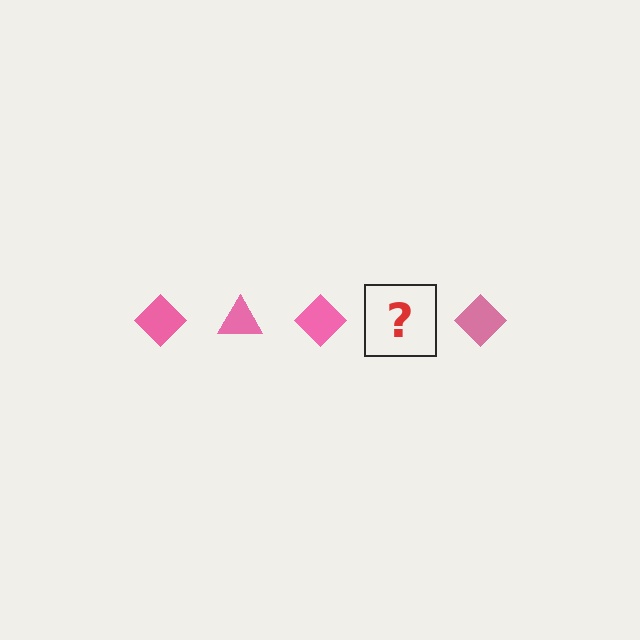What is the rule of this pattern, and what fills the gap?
The rule is that the pattern cycles through diamond, triangle shapes in pink. The gap should be filled with a pink triangle.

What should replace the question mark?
The question mark should be replaced with a pink triangle.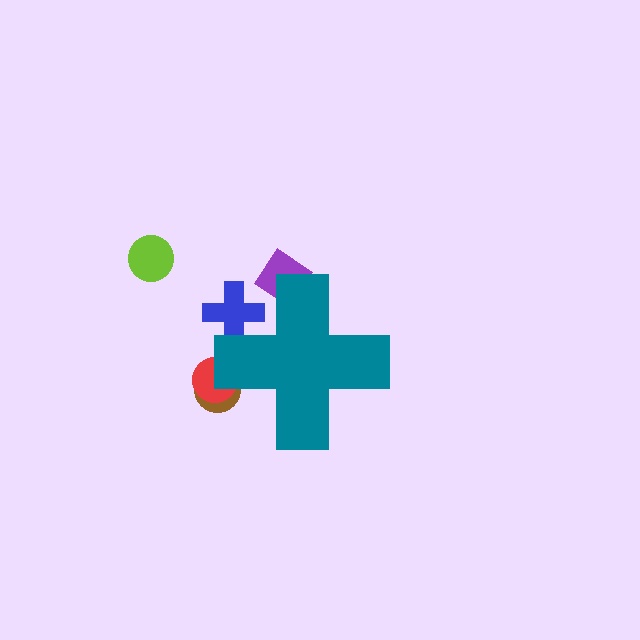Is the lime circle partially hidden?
No, the lime circle is fully visible.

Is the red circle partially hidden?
Yes, the red circle is partially hidden behind the teal cross.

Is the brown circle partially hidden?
Yes, the brown circle is partially hidden behind the teal cross.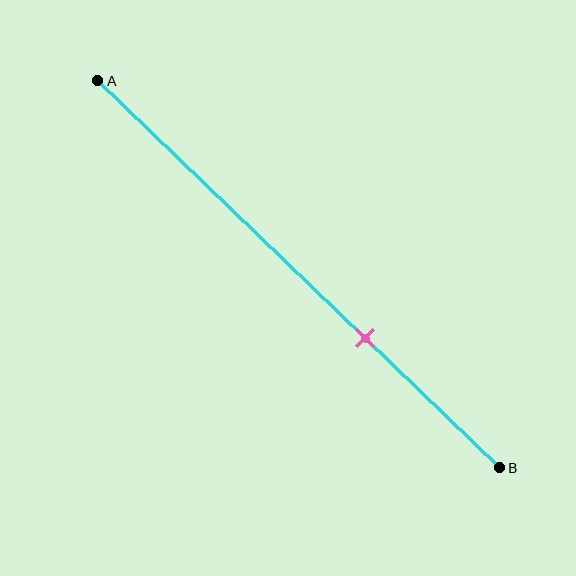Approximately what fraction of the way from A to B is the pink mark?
The pink mark is approximately 65% of the way from A to B.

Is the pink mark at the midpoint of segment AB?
No, the mark is at about 65% from A, not at the 50% midpoint.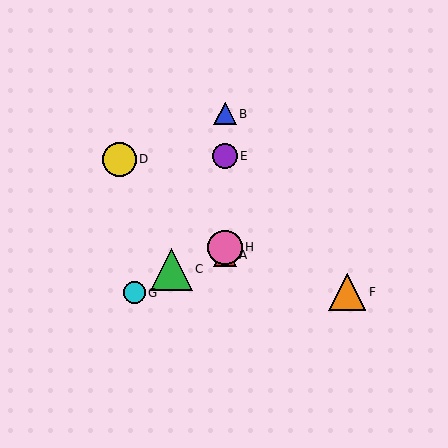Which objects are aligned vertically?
Objects A, B, E, H are aligned vertically.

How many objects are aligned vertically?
4 objects (A, B, E, H) are aligned vertically.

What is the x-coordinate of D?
Object D is at x≈120.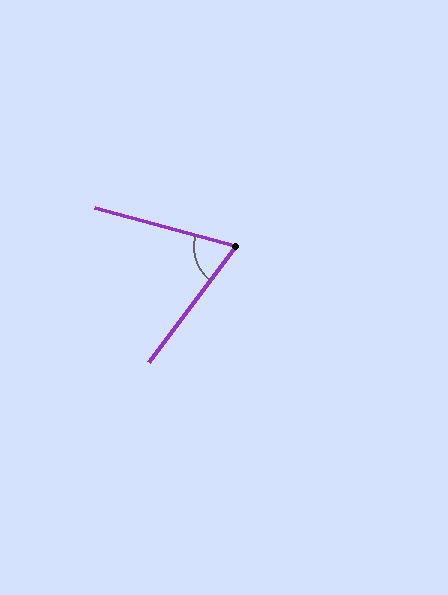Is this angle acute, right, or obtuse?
It is acute.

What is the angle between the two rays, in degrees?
Approximately 69 degrees.